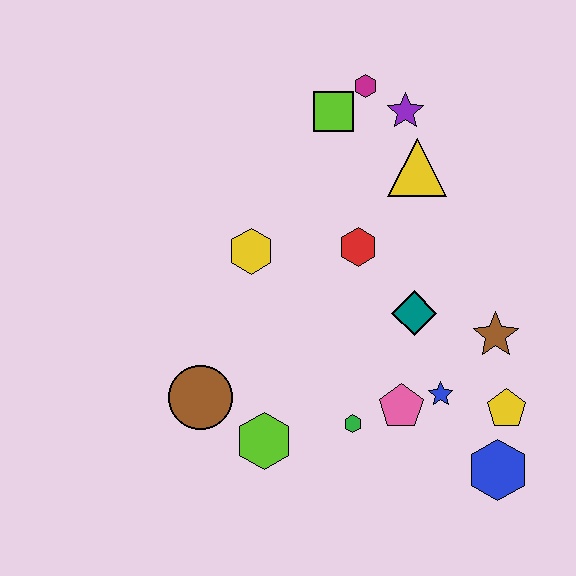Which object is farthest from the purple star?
The blue hexagon is farthest from the purple star.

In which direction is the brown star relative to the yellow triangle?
The brown star is below the yellow triangle.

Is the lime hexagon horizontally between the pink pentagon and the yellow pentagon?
No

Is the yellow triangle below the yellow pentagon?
No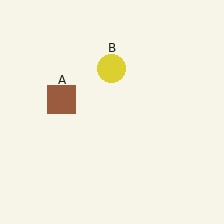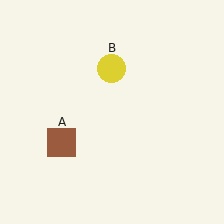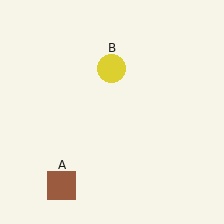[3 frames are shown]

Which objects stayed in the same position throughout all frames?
Yellow circle (object B) remained stationary.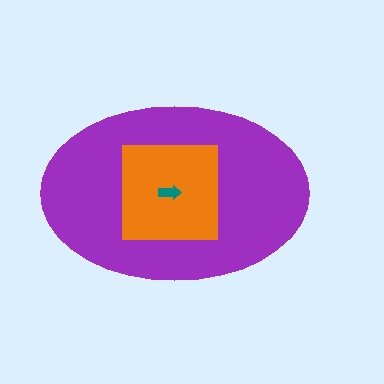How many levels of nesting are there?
3.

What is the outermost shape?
The purple ellipse.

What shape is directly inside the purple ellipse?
The orange square.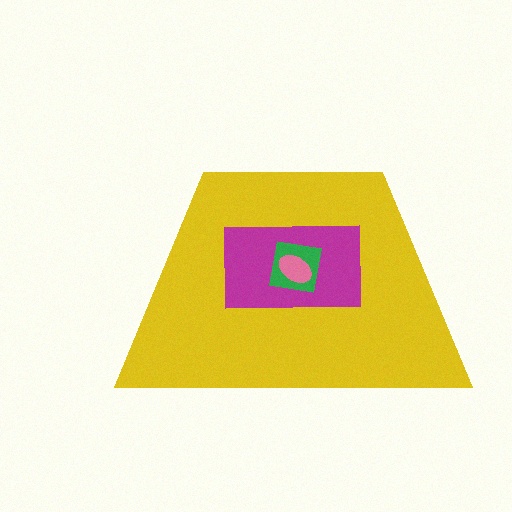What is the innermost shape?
The pink ellipse.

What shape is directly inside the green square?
The pink ellipse.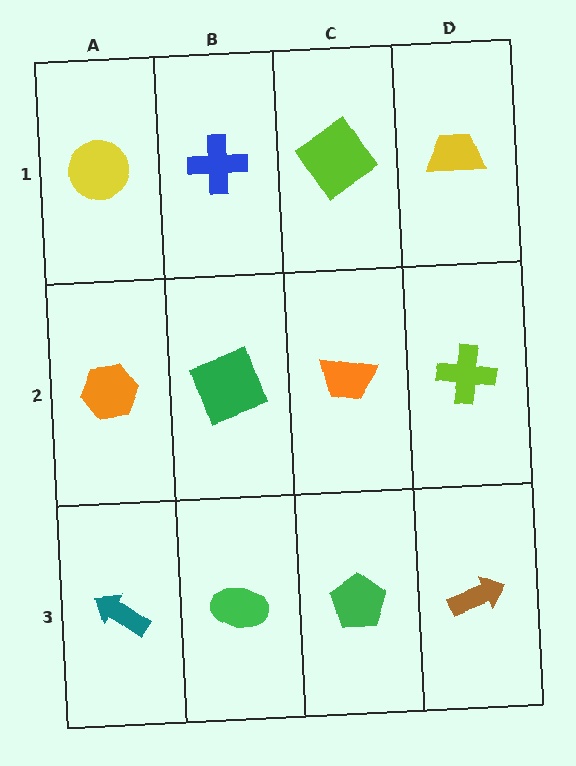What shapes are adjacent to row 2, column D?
A yellow trapezoid (row 1, column D), a brown arrow (row 3, column D), an orange trapezoid (row 2, column C).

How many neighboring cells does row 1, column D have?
2.